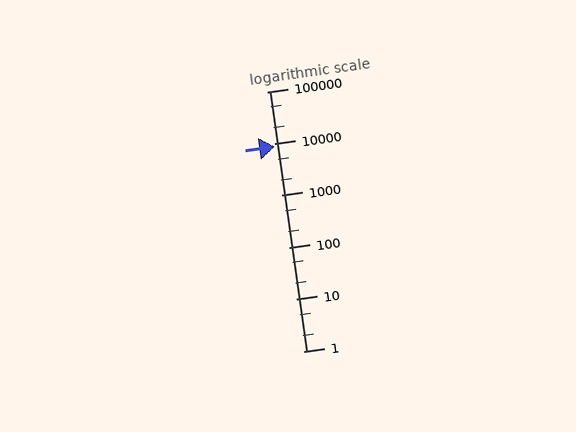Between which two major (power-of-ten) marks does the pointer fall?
The pointer is between 1000 and 10000.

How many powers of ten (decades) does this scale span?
The scale spans 5 decades, from 1 to 100000.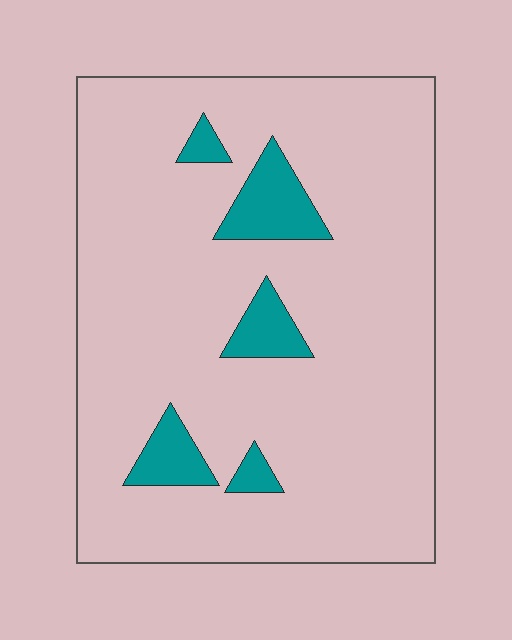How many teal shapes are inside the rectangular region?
5.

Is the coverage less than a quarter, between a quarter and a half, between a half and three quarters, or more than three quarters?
Less than a quarter.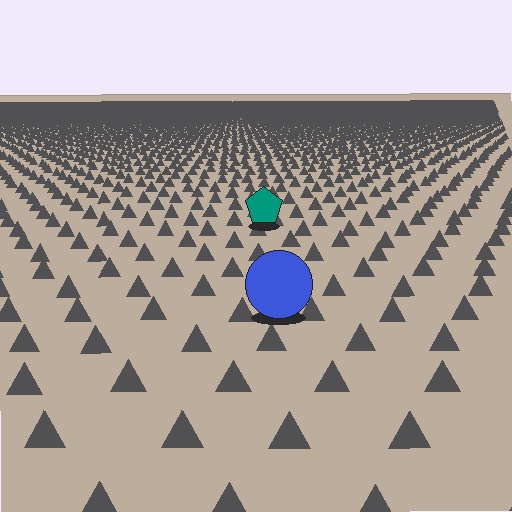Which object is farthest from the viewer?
The teal pentagon is farthest from the viewer. It appears smaller and the ground texture around it is denser.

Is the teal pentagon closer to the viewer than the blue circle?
No. The blue circle is closer — you can tell from the texture gradient: the ground texture is coarser near it.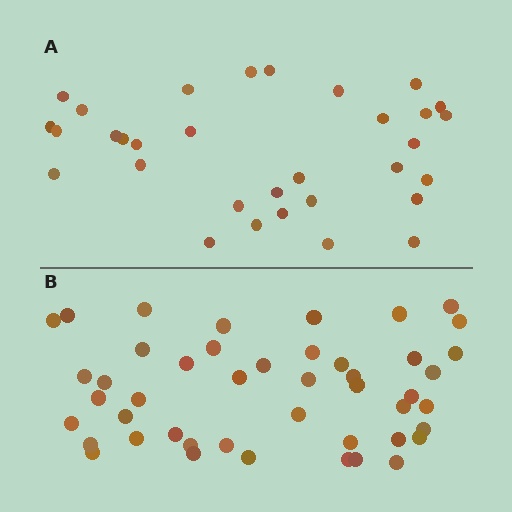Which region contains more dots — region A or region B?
Region B (the bottom region) has more dots.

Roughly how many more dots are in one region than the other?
Region B has approximately 15 more dots than region A.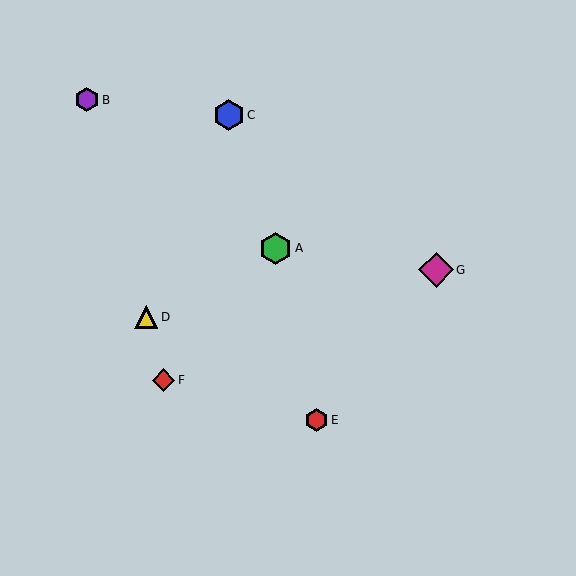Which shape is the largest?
The magenta diamond (labeled G) is the largest.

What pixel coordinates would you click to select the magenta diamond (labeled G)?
Click at (436, 270) to select the magenta diamond G.